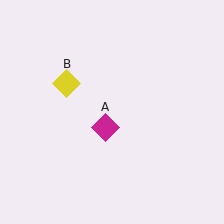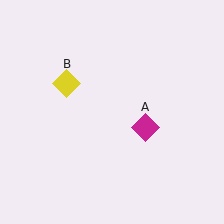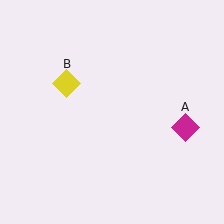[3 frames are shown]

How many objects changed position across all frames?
1 object changed position: magenta diamond (object A).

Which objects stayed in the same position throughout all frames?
Yellow diamond (object B) remained stationary.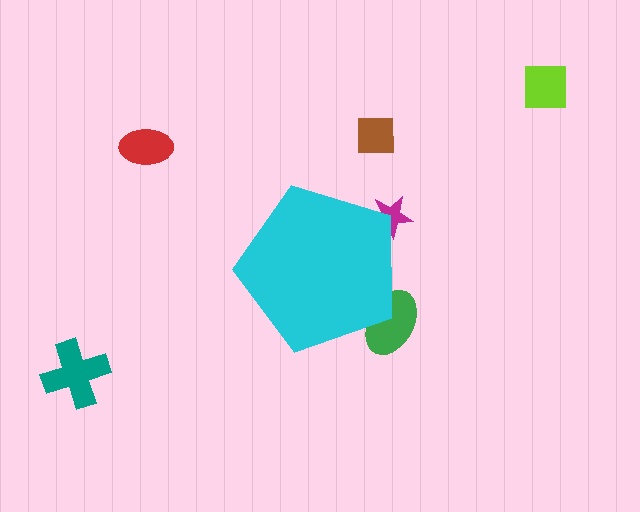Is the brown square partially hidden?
No, the brown square is fully visible.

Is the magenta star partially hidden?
Yes, the magenta star is partially hidden behind the cyan pentagon.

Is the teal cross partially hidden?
No, the teal cross is fully visible.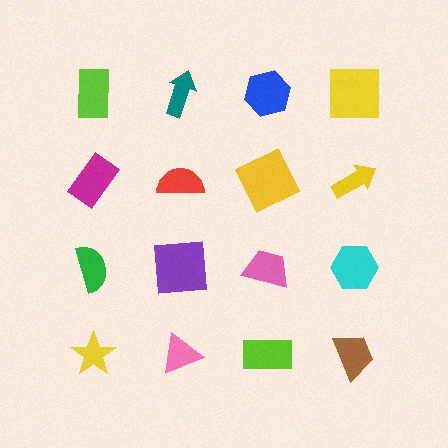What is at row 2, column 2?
A red semicircle.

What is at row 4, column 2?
A pink triangle.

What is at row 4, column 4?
A brown trapezoid.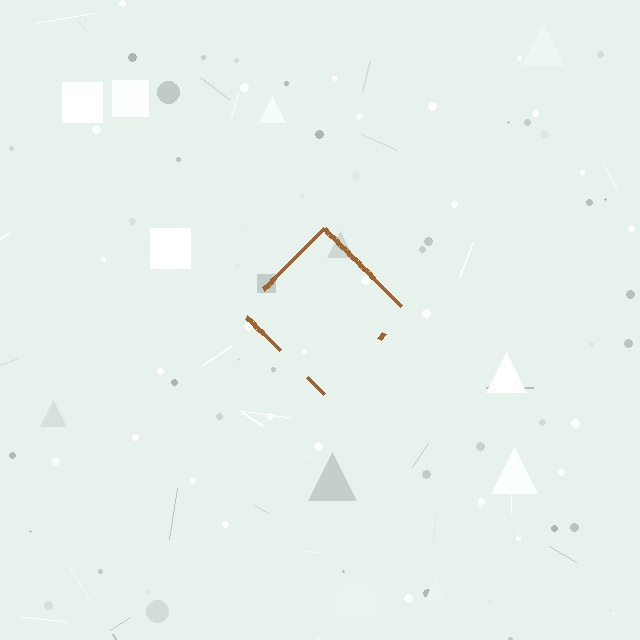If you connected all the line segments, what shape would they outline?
They would outline a diamond.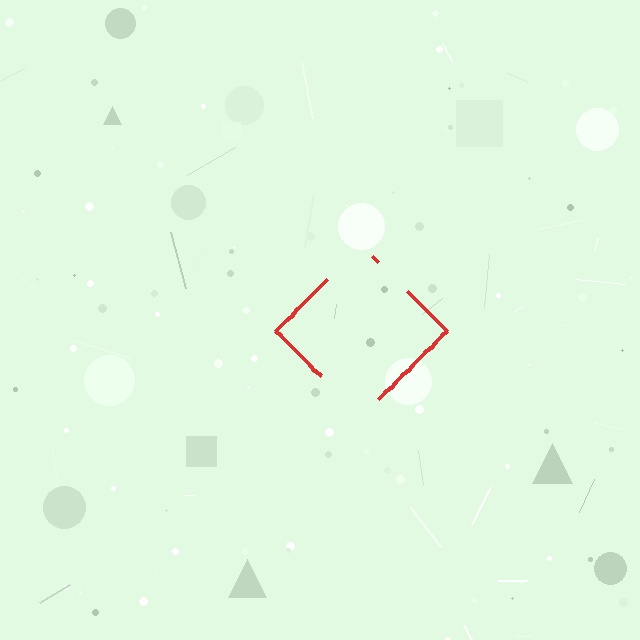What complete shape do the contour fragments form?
The contour fragments form a diamond.